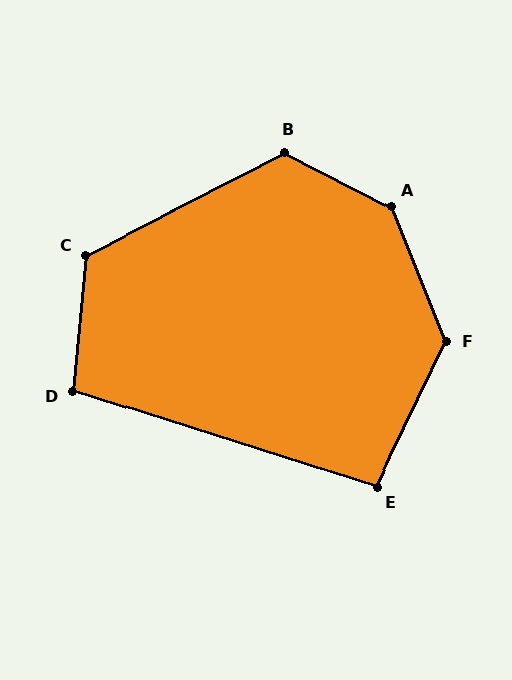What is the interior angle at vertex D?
Approximately 102 degrees (obtuse).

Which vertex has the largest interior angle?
A, at approximately 139 degrees.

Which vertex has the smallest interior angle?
E, at approximately 98 degrees.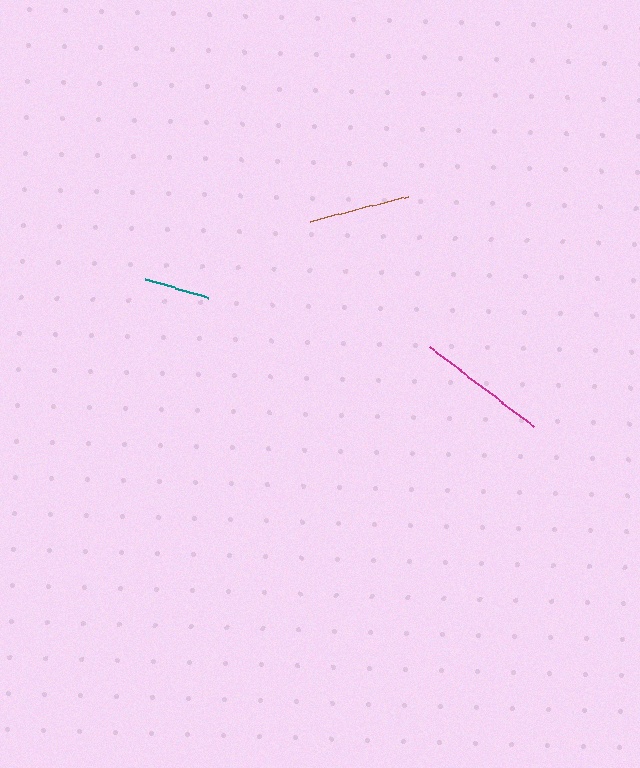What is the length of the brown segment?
The brown segment is approximately 101 pixels long.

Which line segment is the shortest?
The teal line is the shortest at approximately 65 pixels.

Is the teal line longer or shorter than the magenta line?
The magenta line is longer than the teal line.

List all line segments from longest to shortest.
From longest to shortest: magenta, brown, teal.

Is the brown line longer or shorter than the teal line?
The brown line is longer than the teal line.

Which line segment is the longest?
The magenta line is the longest at approximately 130 pixels.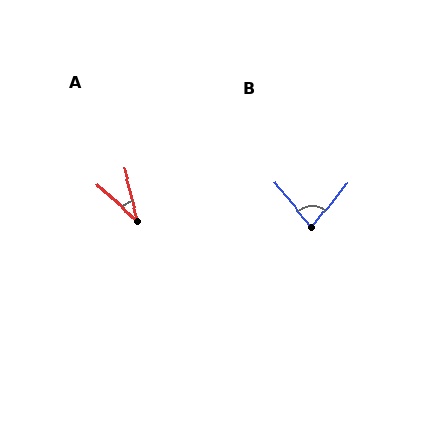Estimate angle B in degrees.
Approximately 79 degrees.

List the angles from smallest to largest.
A (33°), B (79°).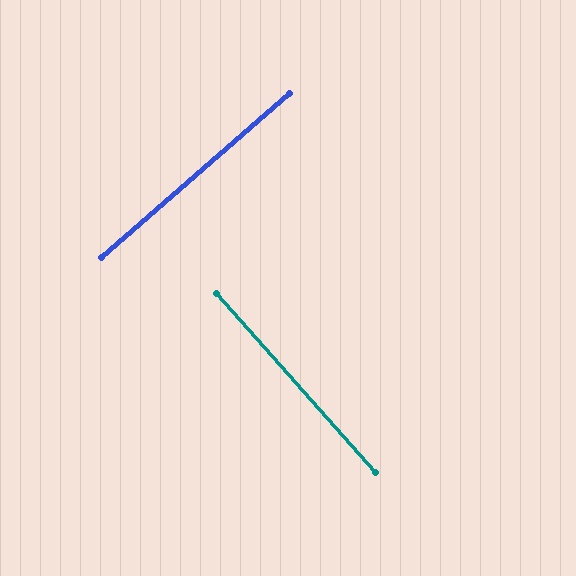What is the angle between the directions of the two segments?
Approximately 89 degrees.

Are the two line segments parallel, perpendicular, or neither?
Perpendicular — they meet at approximately 89°.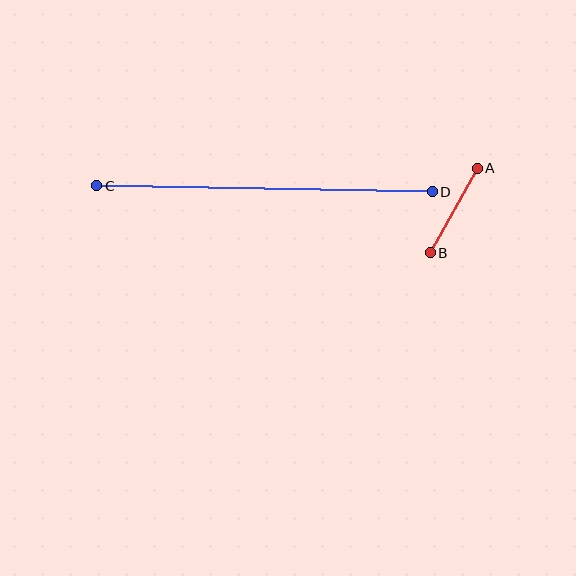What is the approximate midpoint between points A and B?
The midpoint is at approximately (454, 210) pixels.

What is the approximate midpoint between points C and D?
The midpoint is at approximately (265, 189) pixels.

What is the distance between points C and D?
The distance is approximately 336 pixels.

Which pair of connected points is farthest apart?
Points C and D are farthest apart.